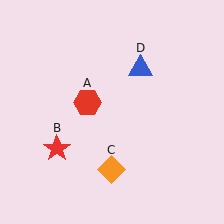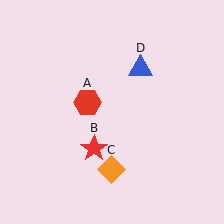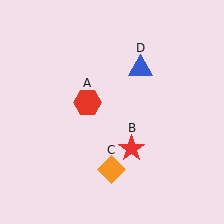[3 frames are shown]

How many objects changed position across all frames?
1 object changed position: red star (object B).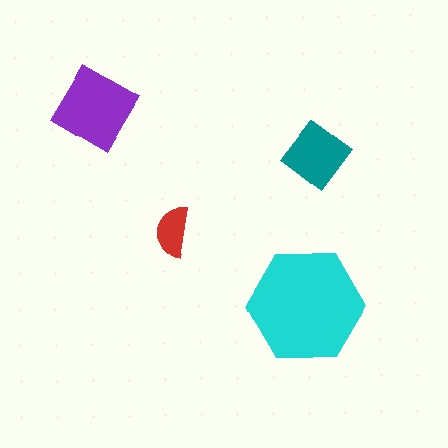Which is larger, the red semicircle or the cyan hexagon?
The cyan hexagon.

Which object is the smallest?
The red semicircle.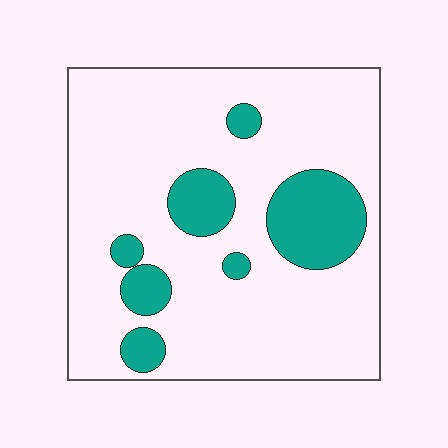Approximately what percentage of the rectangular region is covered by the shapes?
Approximately 20%.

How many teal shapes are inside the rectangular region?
7.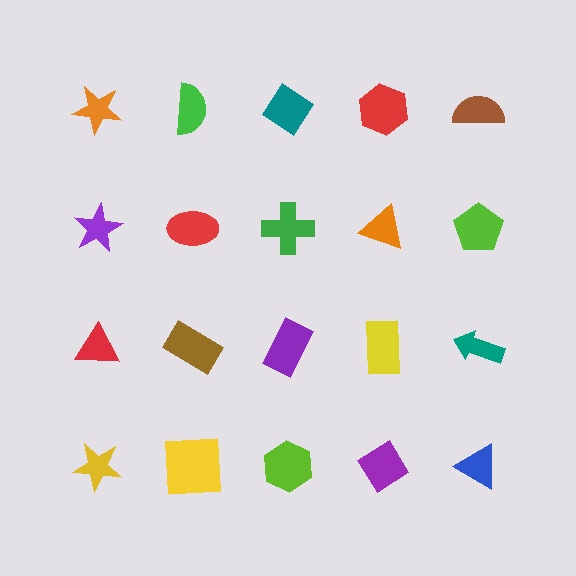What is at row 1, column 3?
A teal diamond.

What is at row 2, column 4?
An orange triangle.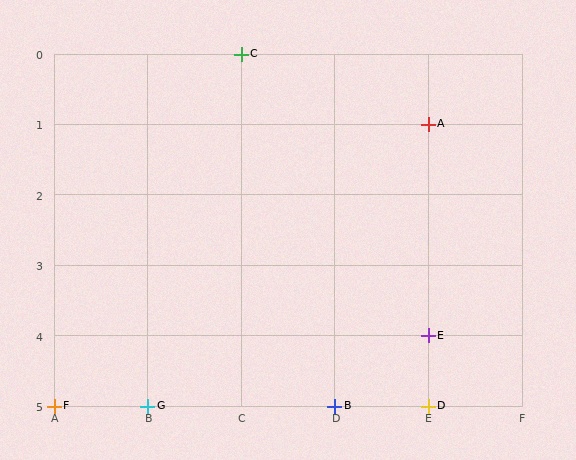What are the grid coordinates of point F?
Point F is at grid coordinates (A, 5).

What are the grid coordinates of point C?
Point C is at grid coordinates (C, 0).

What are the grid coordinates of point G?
Point G is at grid coordinates (B, 5).